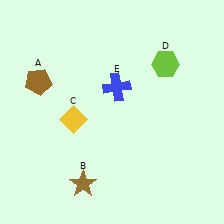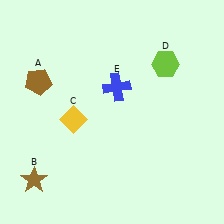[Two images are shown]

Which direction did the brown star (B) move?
The brown star (B) moved left.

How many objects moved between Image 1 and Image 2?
1 object moved between the two images.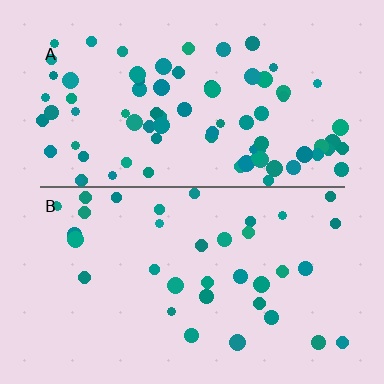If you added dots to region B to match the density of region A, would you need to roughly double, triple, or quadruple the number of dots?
Approximately double.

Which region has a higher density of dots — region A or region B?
A (the top).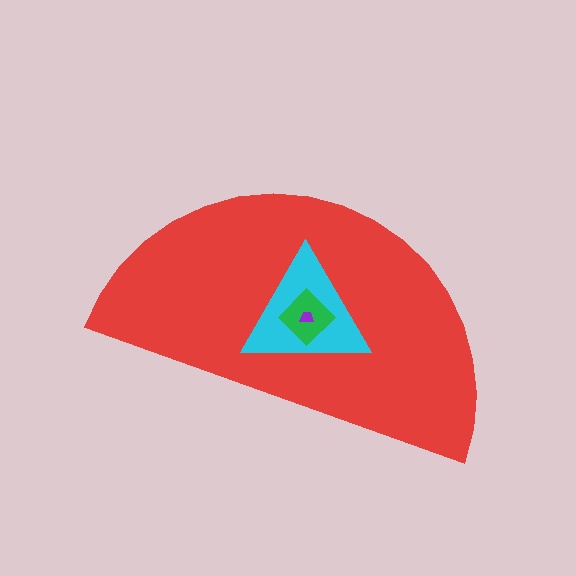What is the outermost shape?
The red semicircle.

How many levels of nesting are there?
4.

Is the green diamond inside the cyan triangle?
Yes.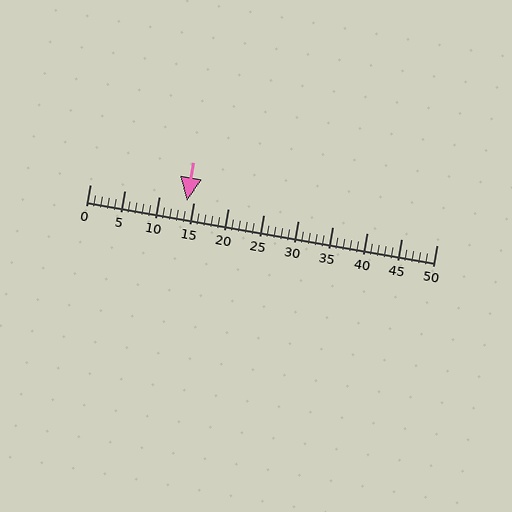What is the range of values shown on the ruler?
The ruler shows values from 0 to 50.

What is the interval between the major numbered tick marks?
The major tick marks are spaced 5 units apart.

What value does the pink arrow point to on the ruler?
The pink arrow points to approximately 14.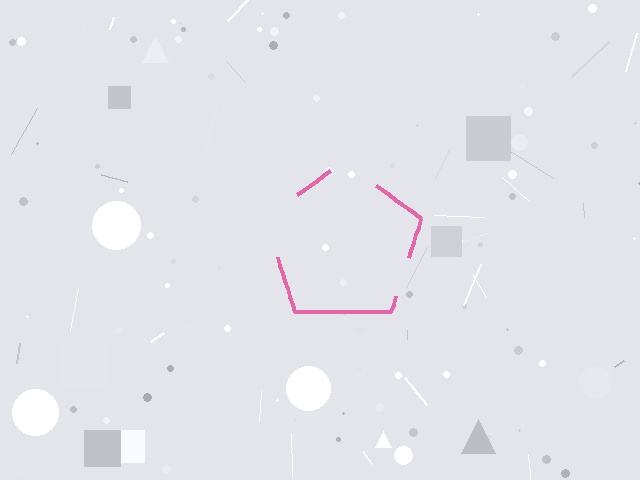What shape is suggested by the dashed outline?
The dashed outline suggests a pentagon.